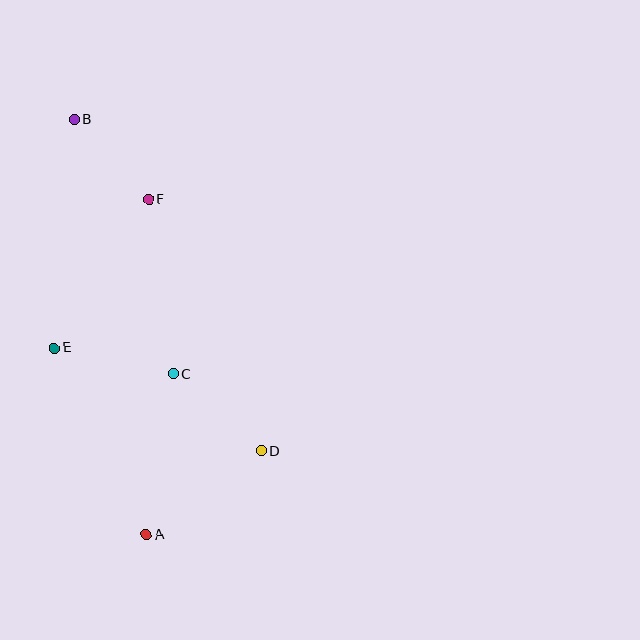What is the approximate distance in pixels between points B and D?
The distance between B and D is approximately 381 pixels.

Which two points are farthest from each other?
Points A and B are farthest from each other.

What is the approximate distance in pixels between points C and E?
The distance between C and E is approximately 122 pixels.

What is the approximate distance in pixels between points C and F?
The distance between C and F is approximately 176 pixels.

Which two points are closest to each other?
Points B and F are closest to each other.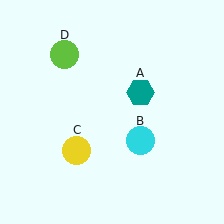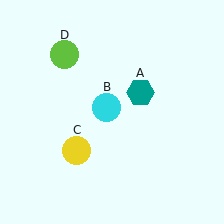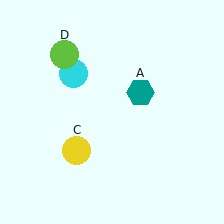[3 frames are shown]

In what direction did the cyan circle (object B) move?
The cyan circle (object B) moved up and to the left.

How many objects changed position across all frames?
1 object changed position: cyan circle (object B).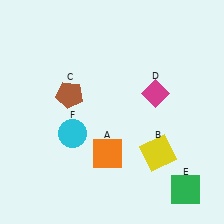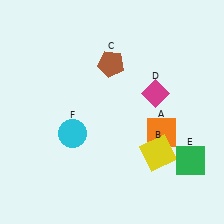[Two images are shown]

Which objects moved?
The objects that moved are: the orange square (A), the brown pentagon (C), the green square (E).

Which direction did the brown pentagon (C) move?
The brown pentagon (C) moved right.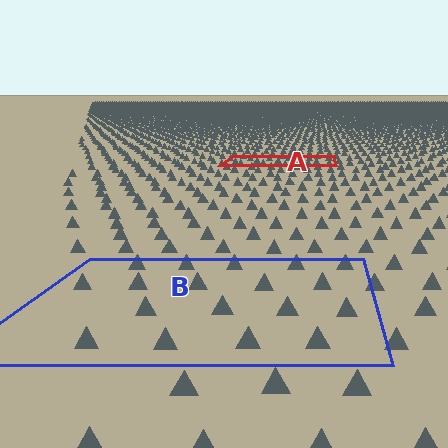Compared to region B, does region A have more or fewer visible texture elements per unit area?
Region A has more texture elements per unit area — they are packed more densely because it is farther away.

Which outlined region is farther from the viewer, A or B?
Region A is farther from the viewer — the texture elements inside it appear smaller and more densely packed.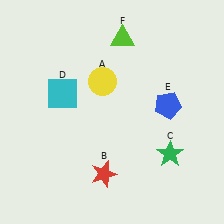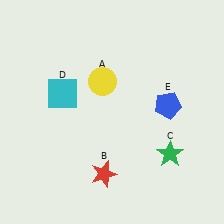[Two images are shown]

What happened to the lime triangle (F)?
The lime triangle (F) was removed in Image 2. It was in the top-right area of Image 1.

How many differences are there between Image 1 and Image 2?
There is 1 difference between the two images.